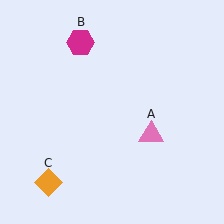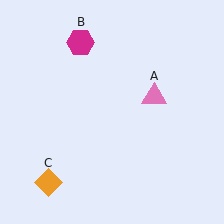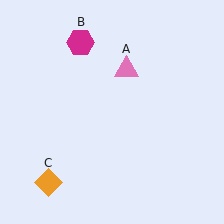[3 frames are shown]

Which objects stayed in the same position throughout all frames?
Magenta hexagon (object B) and orange diamond (object C) remained stationary.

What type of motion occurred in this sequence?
The pink triangle (object A) rotated counterclockwise around the center of the scene.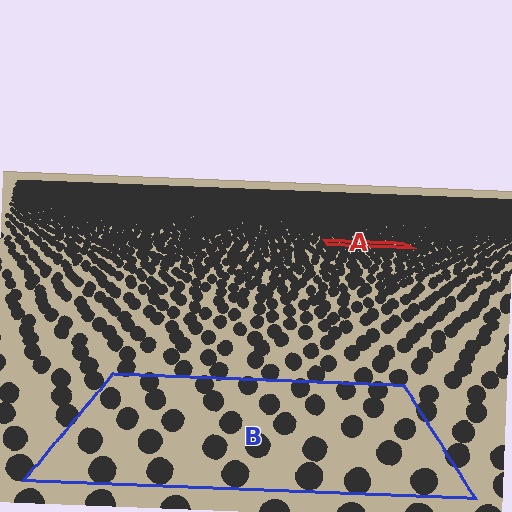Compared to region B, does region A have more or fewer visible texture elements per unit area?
Region A has more texture elements per unit area — they are packed more densely because it is farther away.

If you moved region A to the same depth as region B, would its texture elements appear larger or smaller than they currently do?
They would appear larger. At a closer depth, the same texture elements are projected at a bigger on-screen size.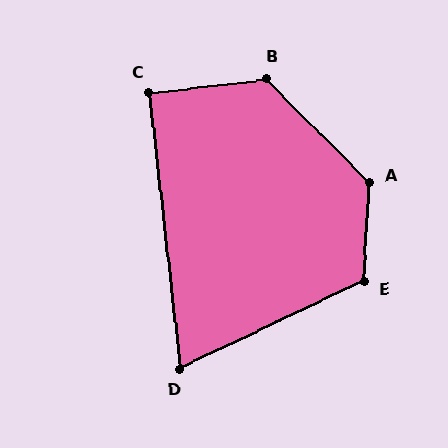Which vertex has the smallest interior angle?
D, at approximately 71 degrees.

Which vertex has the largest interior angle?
A, at approximately 132 degrees.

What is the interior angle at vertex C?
Approximately 90 degrees (approximately right).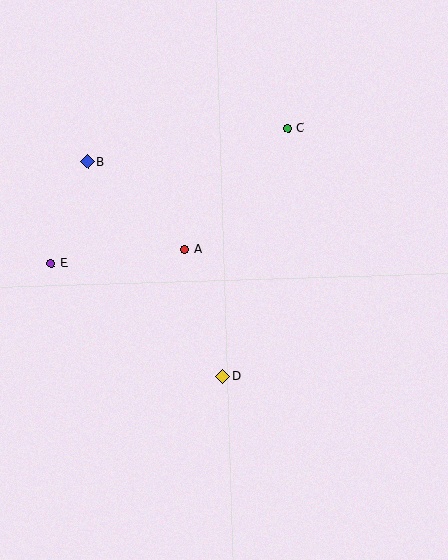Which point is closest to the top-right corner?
Point C is closest to the top-right corner.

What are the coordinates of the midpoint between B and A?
The midpoint between B and A is at (136, 206).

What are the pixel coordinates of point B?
Point B is at (88, 162).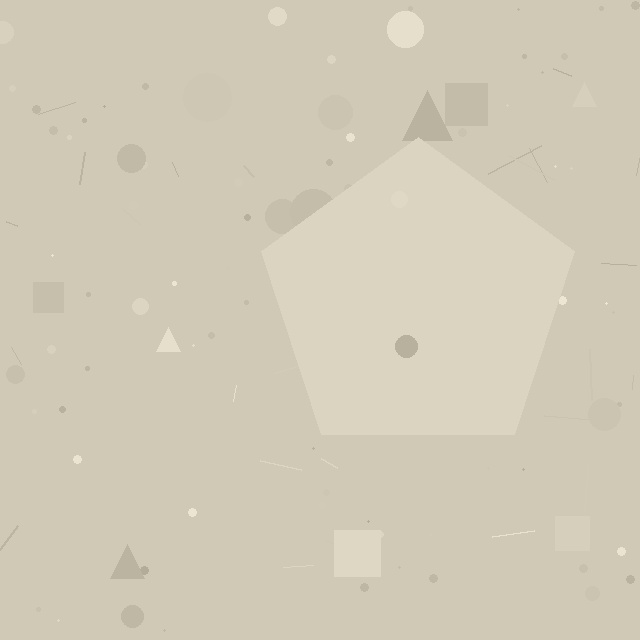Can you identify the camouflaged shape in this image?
The camouflaged shape is a pentagon.